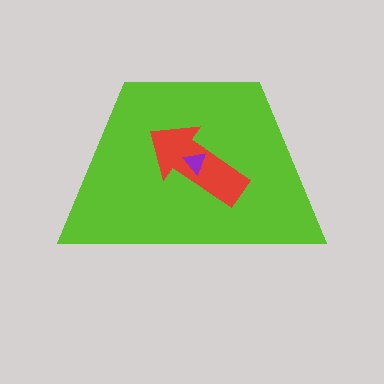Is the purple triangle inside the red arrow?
Yes.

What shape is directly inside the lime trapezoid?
The red arrow.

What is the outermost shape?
The lime trapezoid.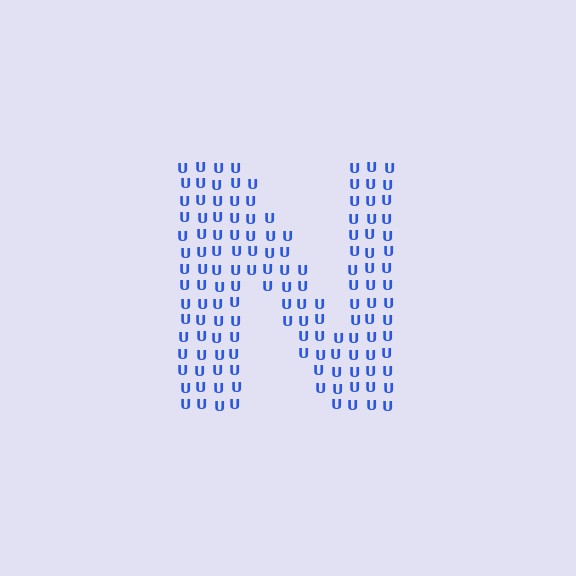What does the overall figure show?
The overall figure shows the letter N.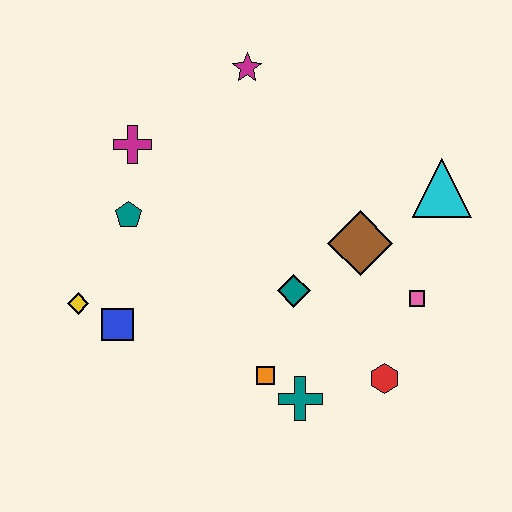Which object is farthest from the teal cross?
The magenta star is farthest from the teal cross.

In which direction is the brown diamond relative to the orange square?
The brown diamond is above the orange square.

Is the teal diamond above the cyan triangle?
No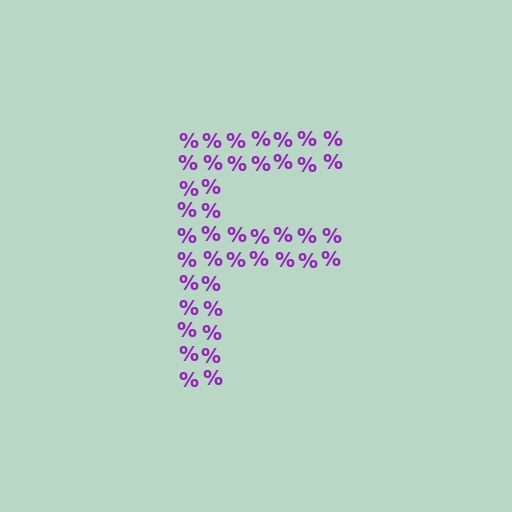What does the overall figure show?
The overall figure shows the letter F.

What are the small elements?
The small elements are percent signs.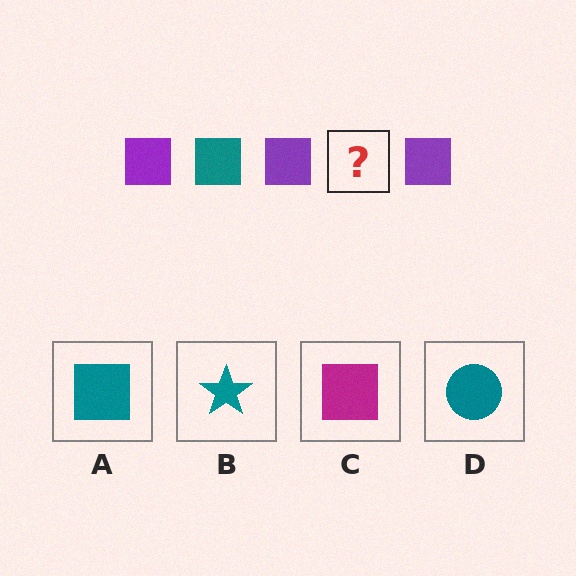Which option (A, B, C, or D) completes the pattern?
A.